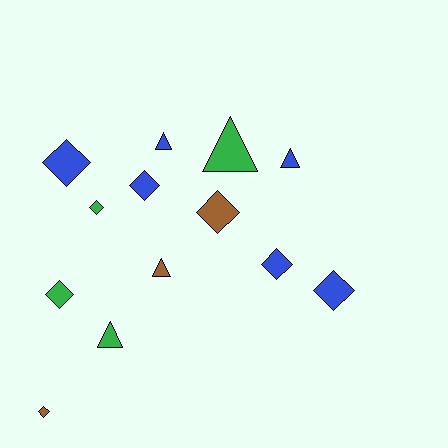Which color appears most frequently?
Blue, with 6 objects.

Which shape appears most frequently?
Diamond, with 8 objects.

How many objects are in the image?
There are 13 objects.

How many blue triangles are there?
There are 2 blue triangles.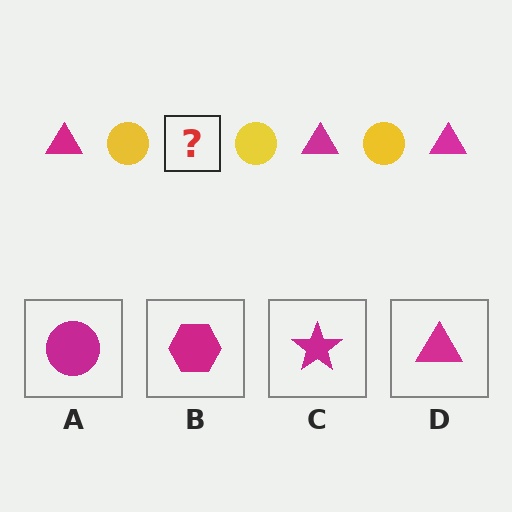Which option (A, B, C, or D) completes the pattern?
D.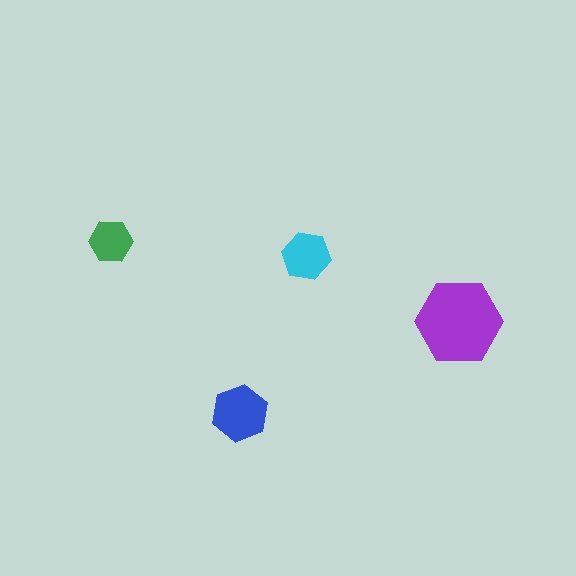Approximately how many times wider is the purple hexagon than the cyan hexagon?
About 2 times wider.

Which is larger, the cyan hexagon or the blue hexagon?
The blue one.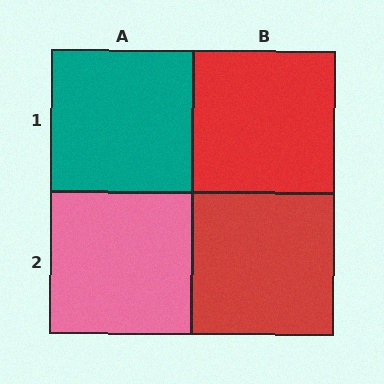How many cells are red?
2 cells are red.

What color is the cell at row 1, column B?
Red.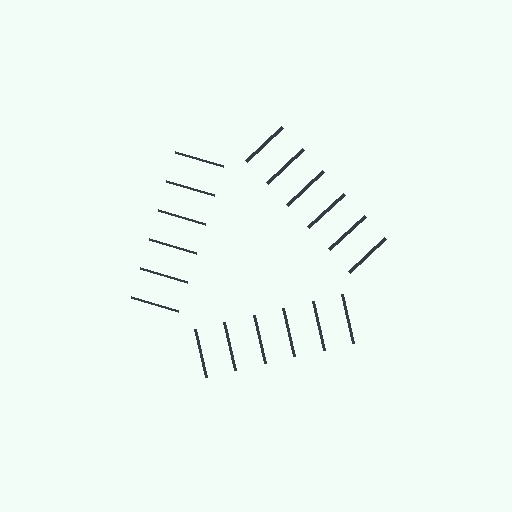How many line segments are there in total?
18 — 6 along each of the 3 edges.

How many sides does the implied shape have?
3 sides — the line-ends trace a triangle.